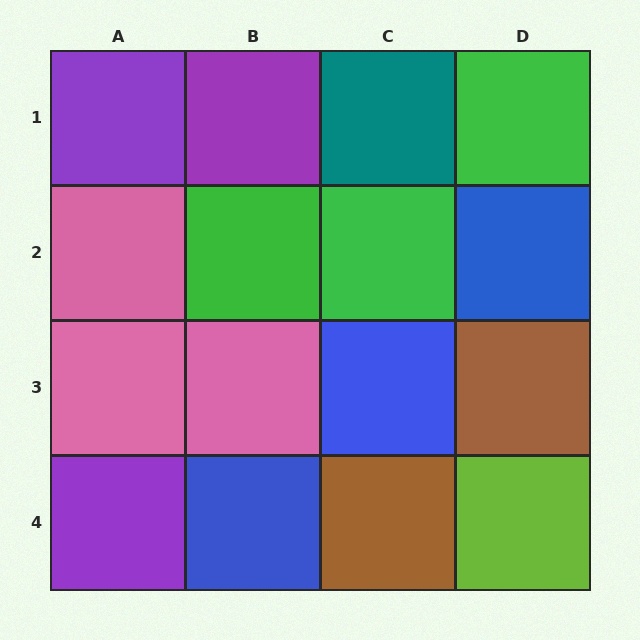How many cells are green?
3 cells are green.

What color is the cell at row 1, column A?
Purple.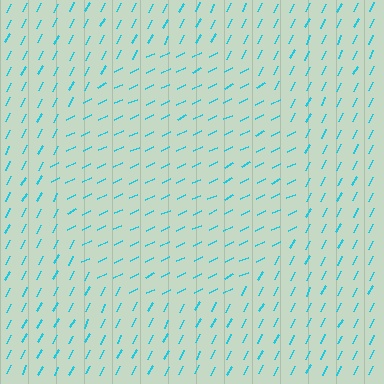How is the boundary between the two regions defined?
The boundary is defined purely by a change in line orientation (approximately 37 degrees difference). All lines are the same color and thickness.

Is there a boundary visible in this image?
Yes, there is a texture boundary formed by a change in line orientation.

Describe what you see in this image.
The image is filled with small cyan line segments. A circle region in the image has lines oriented differently from the surrounding lines, creating a visible texture boundary.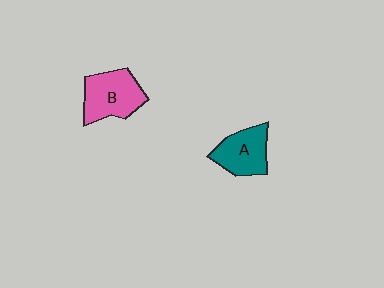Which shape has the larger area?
Shape B (pink).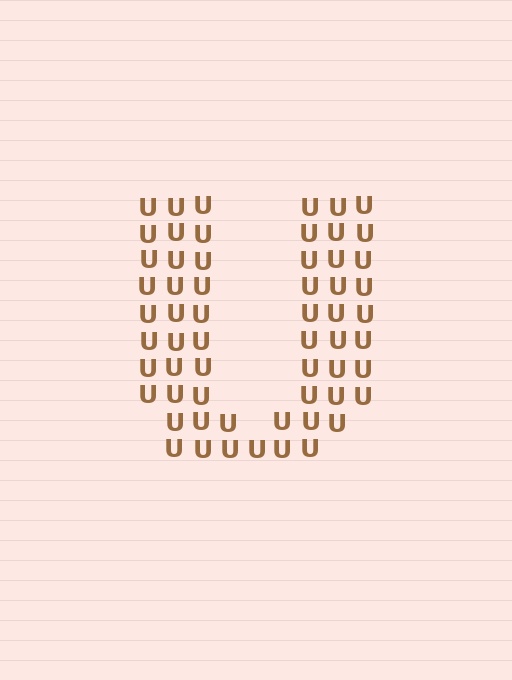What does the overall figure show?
The overall figure shows the letter U.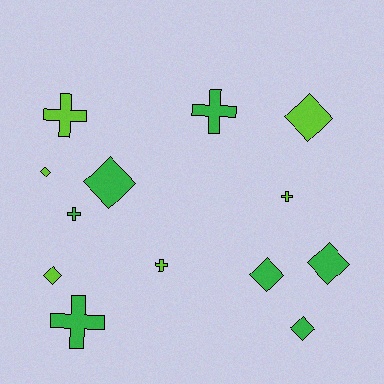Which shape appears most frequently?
Diamond, with 7 objects.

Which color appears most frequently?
Green, with 7 objects.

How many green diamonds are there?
There are 4 green diamonds.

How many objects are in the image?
There are 13 objects.